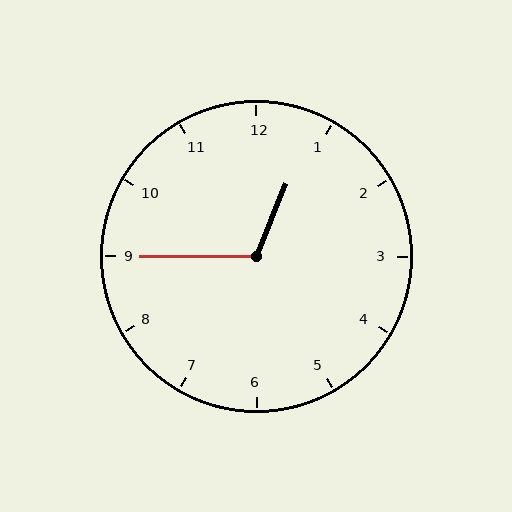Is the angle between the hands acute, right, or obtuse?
It is obtuse.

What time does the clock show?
12:45.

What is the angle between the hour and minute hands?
Approximately 112 degrees.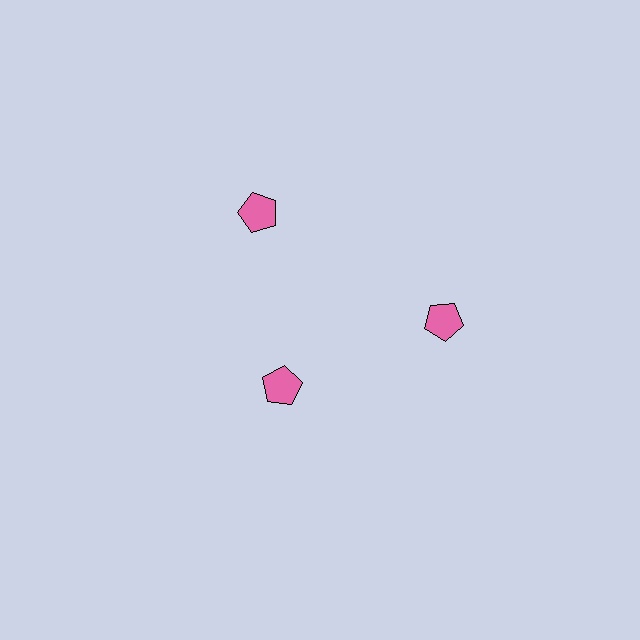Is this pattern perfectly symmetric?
No. The 3 pink pentagons are arranged in a ring, but one element near the 7 o'clock position is pulled inward toward the center, breaking the 3-fold rotational symmetry.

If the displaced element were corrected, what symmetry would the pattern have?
It would have 3-fold rotational symmetry — the pattern would map onto itself every 120 degrees.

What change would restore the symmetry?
The symmetry would be restored by moving it outward, back onto the ring so that all 3 pentagons sit at equal angles and equal distance from the center.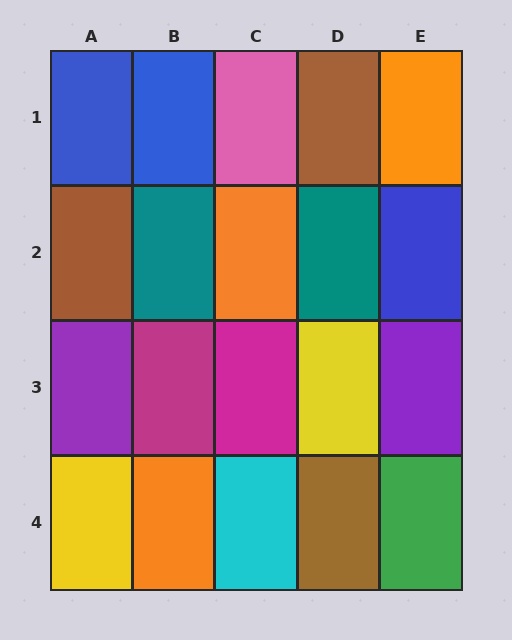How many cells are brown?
3 cells are brown.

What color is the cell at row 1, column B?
Blue.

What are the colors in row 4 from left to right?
Yellow, orange, cyan, brown, green.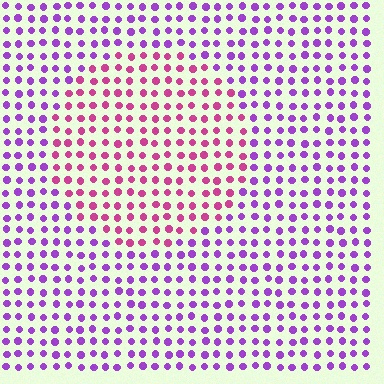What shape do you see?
I see a circle.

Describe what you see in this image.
The image is filled with small purple elements in a uniform arrangement. A circle-shaped region is visible where the elements are tinted to a slightly different hue, forming a subtle color boundary.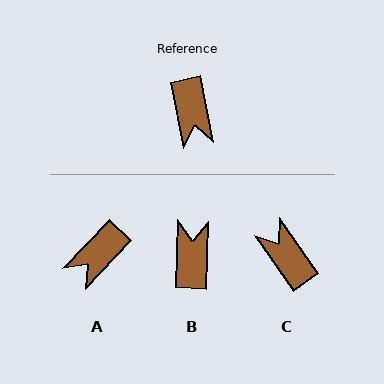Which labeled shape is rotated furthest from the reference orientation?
B, about 166 degrees away.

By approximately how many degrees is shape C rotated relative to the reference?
Approximately 156 degrees clockwise.